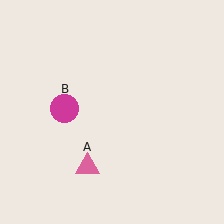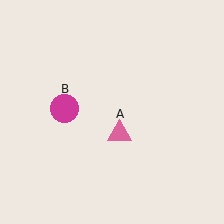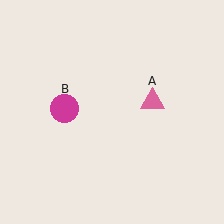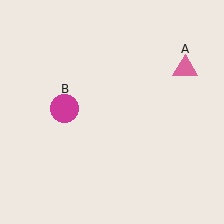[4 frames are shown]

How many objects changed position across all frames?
1 object changed position: pink triangle (object A).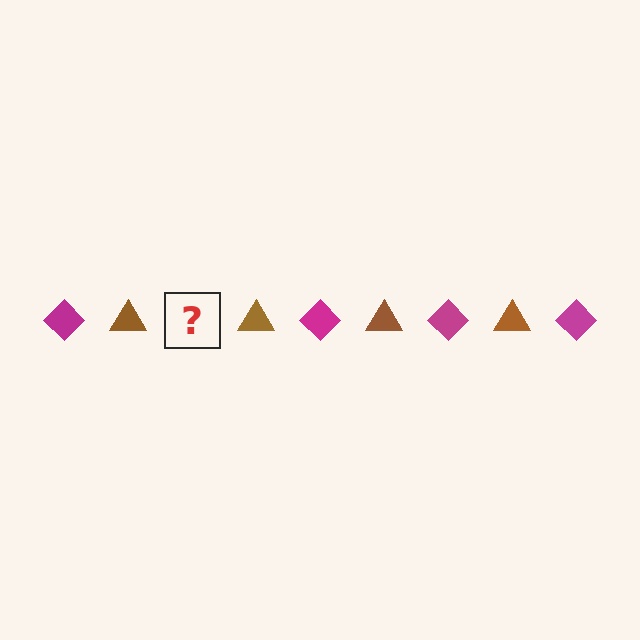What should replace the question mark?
The question mark should be replaced with a magenta diamond.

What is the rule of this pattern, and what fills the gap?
The rule is that the pattern alternates between magenta diamond and brown triangle. The gap should be filled with a magenta diamond.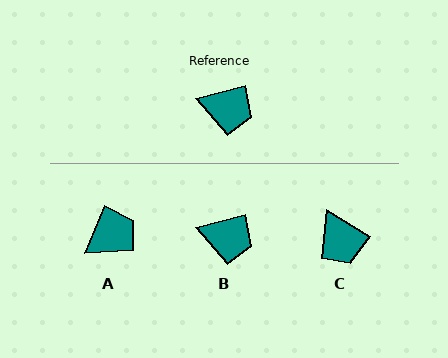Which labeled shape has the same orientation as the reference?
B.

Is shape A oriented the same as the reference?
No, it is off by about 53 degrees.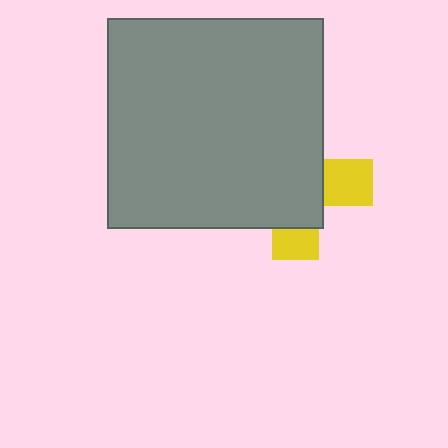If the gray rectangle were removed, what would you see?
You would see the complete yellow cross.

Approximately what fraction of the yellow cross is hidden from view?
Roughly 70% of the yellow cross is hidden behind the gray rectangle.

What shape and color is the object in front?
The object in front is a gray rectangle.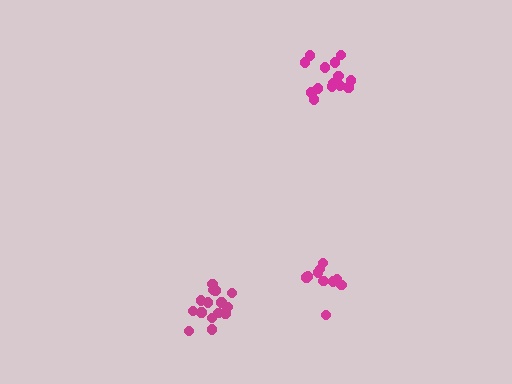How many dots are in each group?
Group 1: 10 dots, Group 2: 15 dots, Group 3: 14 dots (39 total).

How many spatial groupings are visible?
There are 3 spatial groupings.